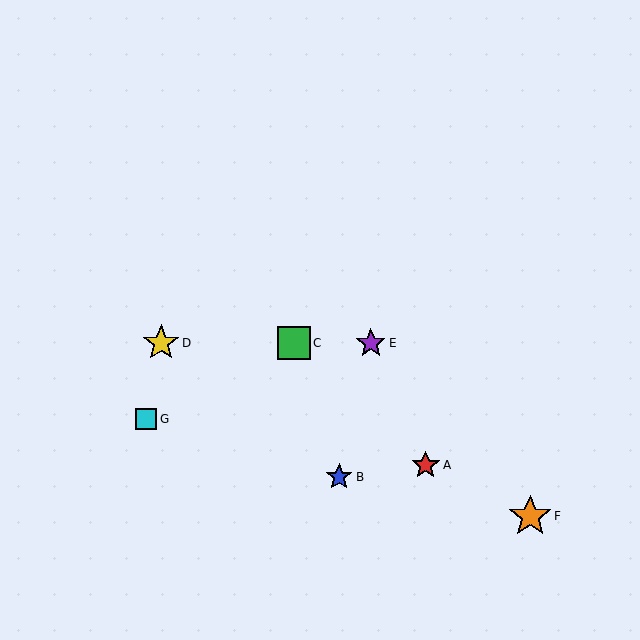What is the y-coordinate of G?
Object G is at y≈419.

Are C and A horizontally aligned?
No, C is at y≈343 and A is at y≈465.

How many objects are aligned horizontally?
3 objects (C, D, E) are aligned horizontally.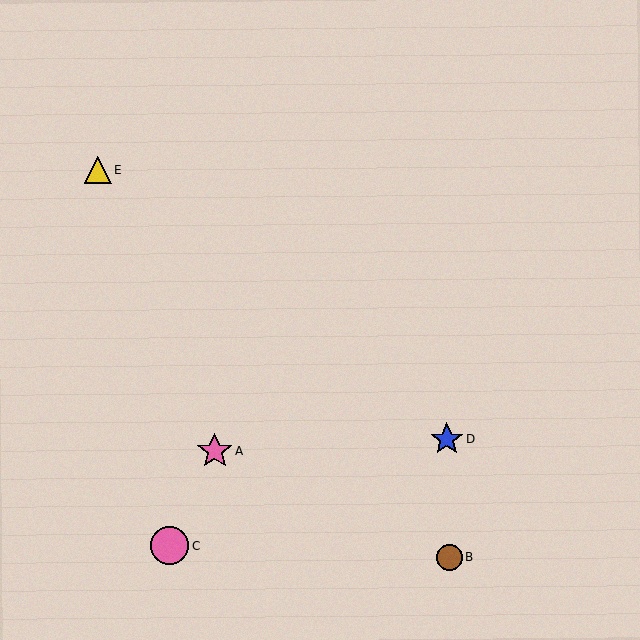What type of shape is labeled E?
Shape E is a yellow triangle.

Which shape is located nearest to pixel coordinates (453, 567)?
The brown circle (labeled B) at (450, 557) is nearest to that location.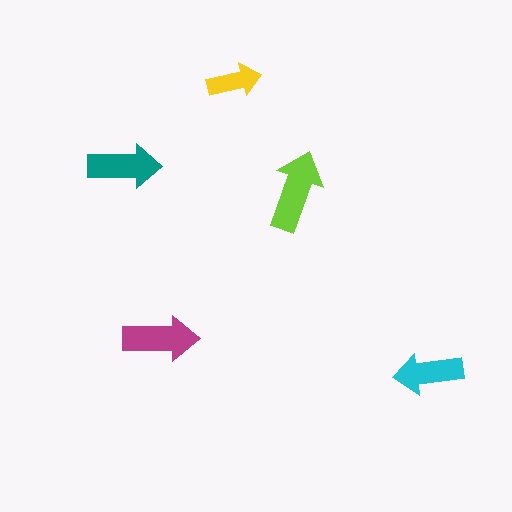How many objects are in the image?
There are 5 objects in the image.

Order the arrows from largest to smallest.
the lime one, the magenta one, the teal one, the cyan one, the yellow one.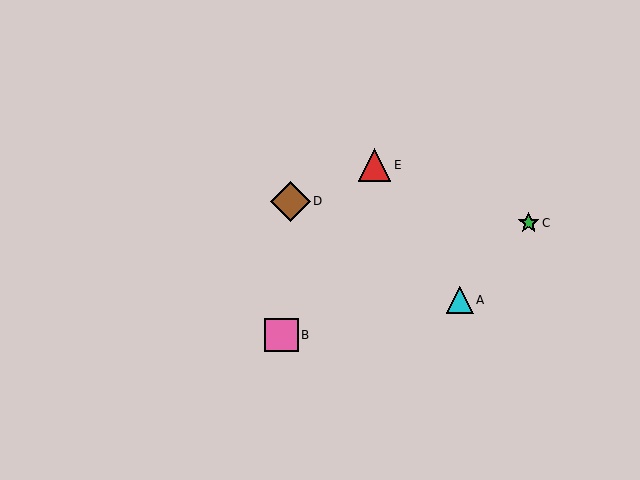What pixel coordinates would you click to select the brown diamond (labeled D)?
Click at (290, 201) to select the brown diamond D.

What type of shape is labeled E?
Shape E is a red triangle.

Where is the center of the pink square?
The center of the pink square is at (282, 335).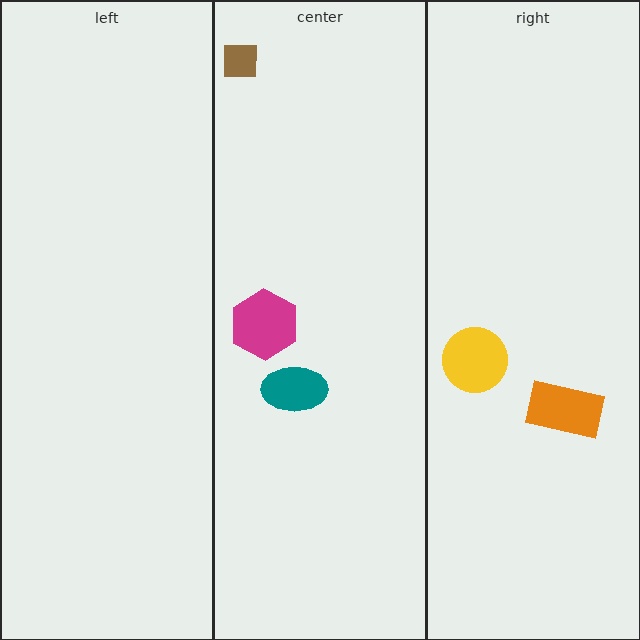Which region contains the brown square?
The center region.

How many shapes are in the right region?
2.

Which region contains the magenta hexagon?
The center region.